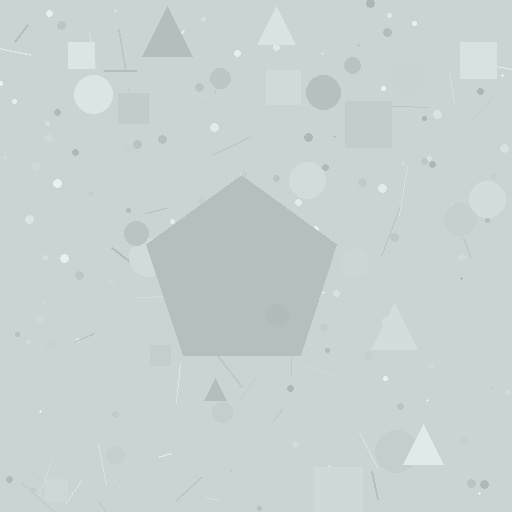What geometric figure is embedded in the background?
A pentagon is embedded in the background.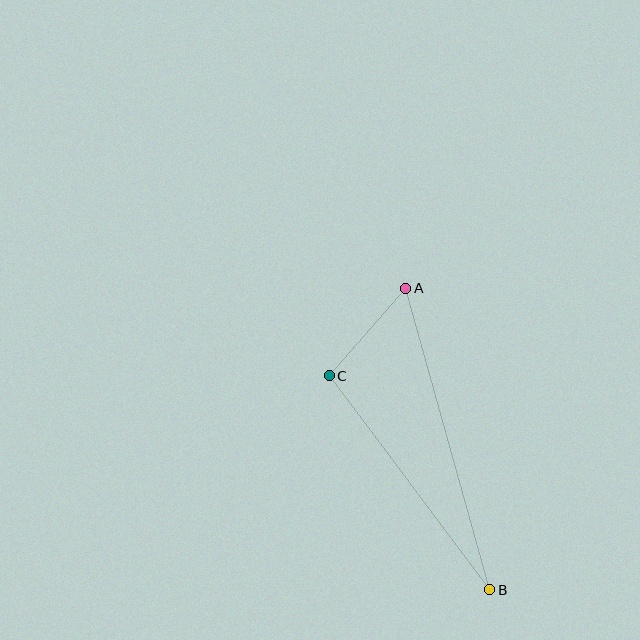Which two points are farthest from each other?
Points A and B are farthest from each other.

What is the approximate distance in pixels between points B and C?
The distance between B and C is approximately 268 pixels.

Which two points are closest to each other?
Points A and C are closest to each other.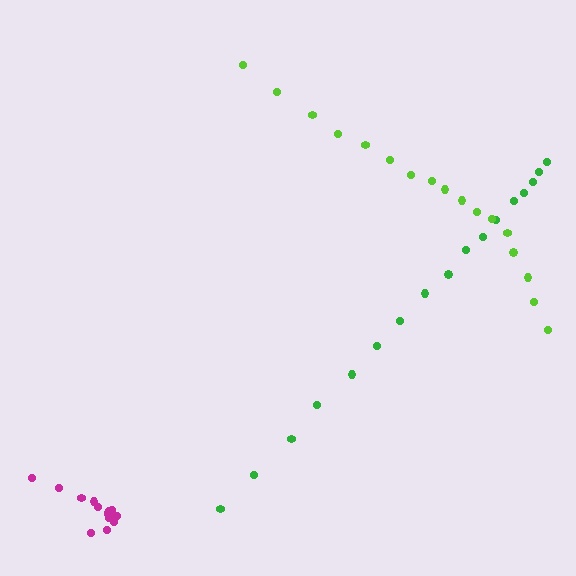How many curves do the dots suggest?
There are 3 distinct paths.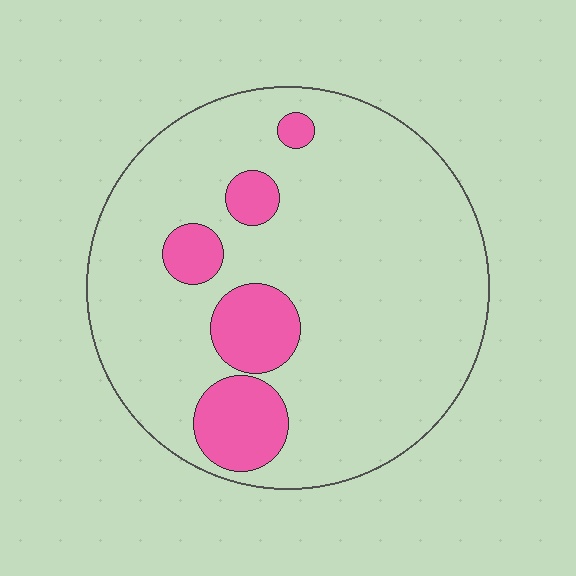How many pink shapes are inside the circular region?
5.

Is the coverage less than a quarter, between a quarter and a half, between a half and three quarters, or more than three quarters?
Less than a quarter.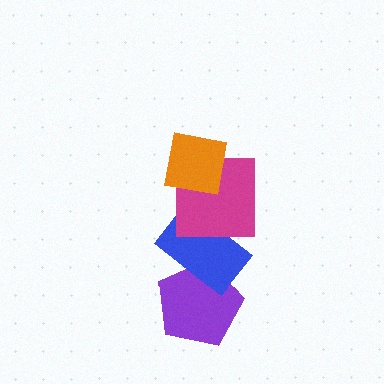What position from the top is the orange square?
The orange square is 1st from the top.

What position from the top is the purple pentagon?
The purple pentagon is 4th from the top.